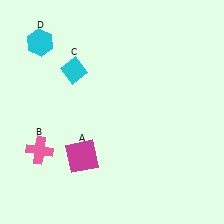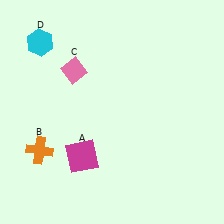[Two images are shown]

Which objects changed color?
B changed from pink to orange. C changed from cyan to pink.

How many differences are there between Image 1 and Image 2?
There are 2 differences between the two images.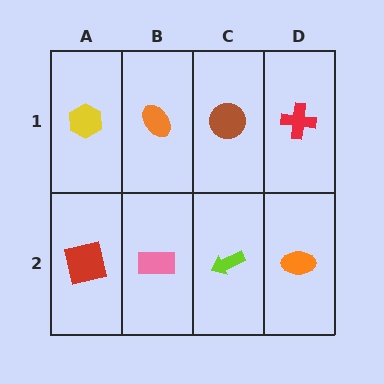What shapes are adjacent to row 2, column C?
A brown circle (row 1, column C), a pink rectangle (row 2, column B), an orange ellipse (row 2, column D).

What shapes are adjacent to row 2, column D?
A red cross (row 1, column D), a lime arrow (row 2, column C).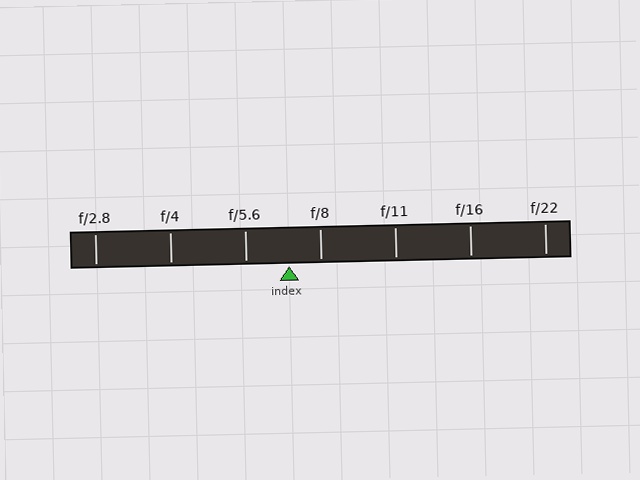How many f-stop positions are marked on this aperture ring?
There are 7 f-stop positions marked.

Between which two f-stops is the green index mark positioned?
The index mark is between f/5.6 and f/8.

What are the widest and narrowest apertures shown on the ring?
The widest aperture shown is f/2.8 and the narrowest is f/22.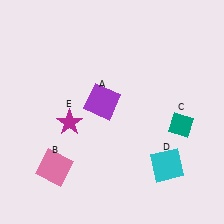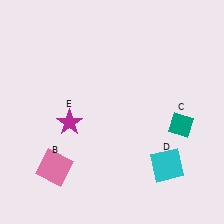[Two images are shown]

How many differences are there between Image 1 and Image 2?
There is 1 difference between the two images.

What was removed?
The purple square (A) was removed in Image 2.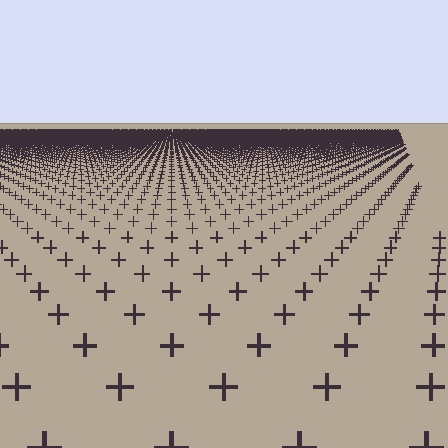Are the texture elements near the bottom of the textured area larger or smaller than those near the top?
Larger. Near the bottom, elements are closer to the viewer and appear at a bigger on-screen size.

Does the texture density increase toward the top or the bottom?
Density increases toward the top.